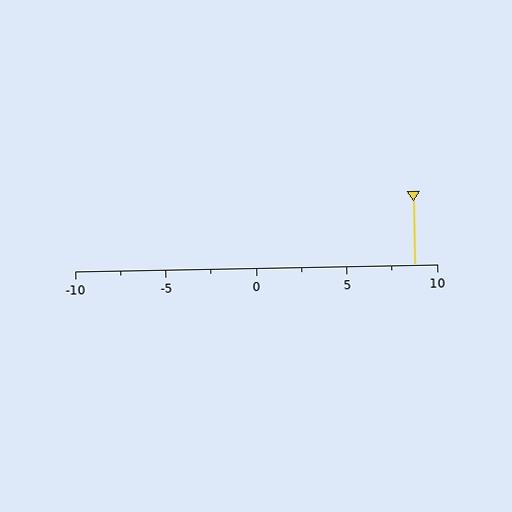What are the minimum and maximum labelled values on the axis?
The axis runs from -10 to 10.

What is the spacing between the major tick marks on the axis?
The major ticks are spaced 5 apart.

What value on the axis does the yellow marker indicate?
The marker indicates approximately 8.8.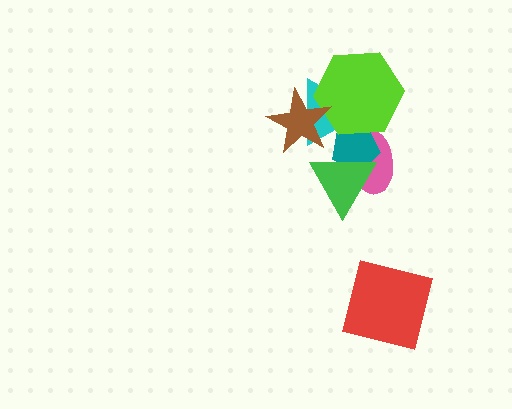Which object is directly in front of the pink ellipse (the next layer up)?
The teal pentagon is directly in front of the pink ellipse.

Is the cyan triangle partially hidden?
Yes, it is partially covered by another shape.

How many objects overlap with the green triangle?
2 objects overlap with the green triangle.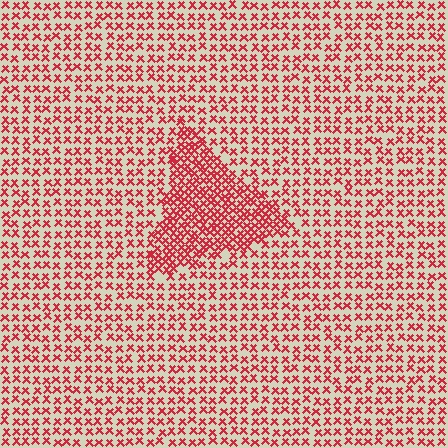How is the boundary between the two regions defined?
The boundary is defined by a change in element density (approximately 2.0x ratio). All elements are the same color, size, and shape.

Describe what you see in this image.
The image contains small red elements arranged at two different densities. A triangle-shaped region is visible where the elements are more densely packed than the surrounding area.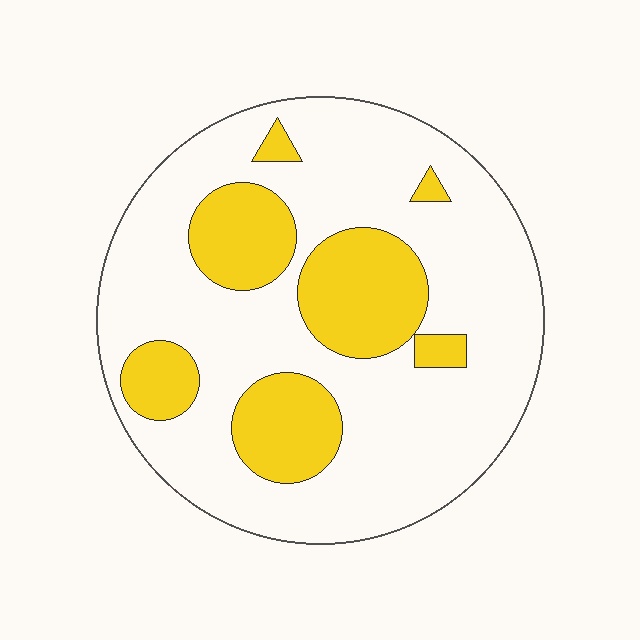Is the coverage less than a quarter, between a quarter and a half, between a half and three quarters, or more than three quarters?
Between a quarter and a half.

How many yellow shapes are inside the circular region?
7.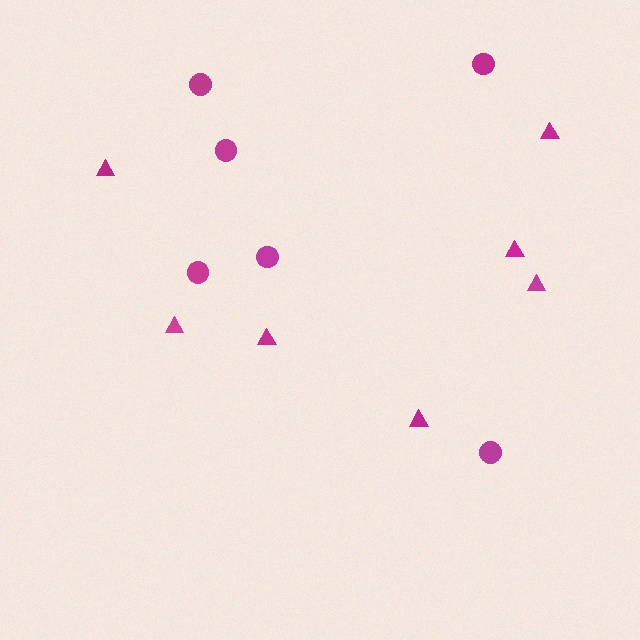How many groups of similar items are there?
There are 2 groups: one group of triangles (7) and one group of circles (6).